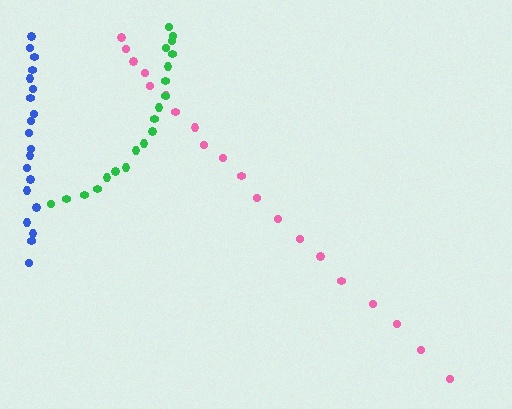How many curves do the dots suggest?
There are 3 distinct paths.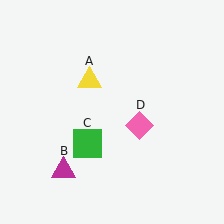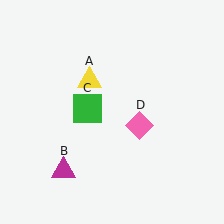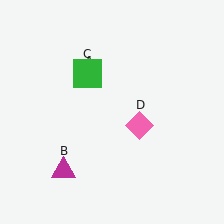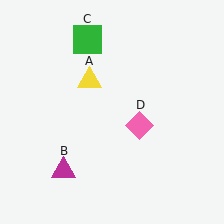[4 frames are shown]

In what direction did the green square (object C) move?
The green square (object C) moved up.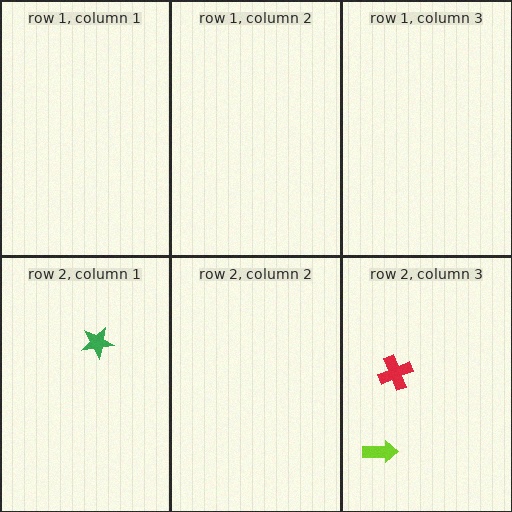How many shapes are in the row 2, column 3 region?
2.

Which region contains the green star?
The row 2, column 1 region.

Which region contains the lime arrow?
The row 2, column 3 region.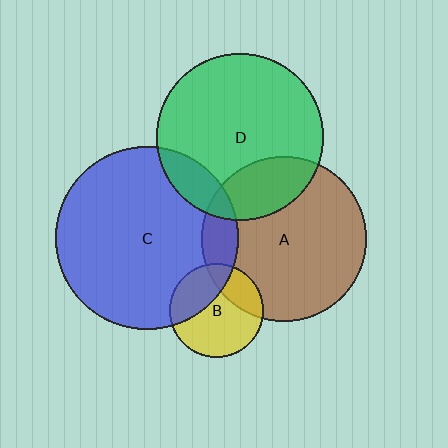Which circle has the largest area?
Circle C (blue).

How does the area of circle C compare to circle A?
Approximately 1.2 times.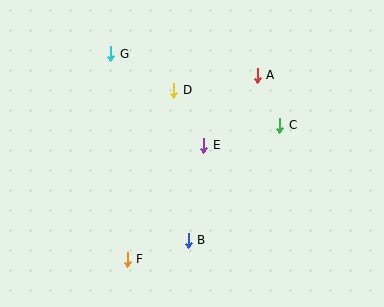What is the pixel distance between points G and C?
The distance between G and C is 183 pixels.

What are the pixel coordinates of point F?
Point F is at (127, 259).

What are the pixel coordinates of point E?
Point E is at (204, 145).